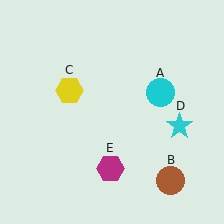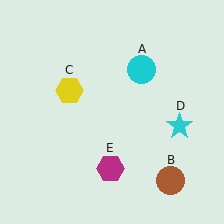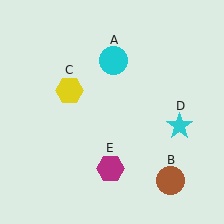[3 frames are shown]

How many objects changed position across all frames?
1 object changed position: cyan circle (object A).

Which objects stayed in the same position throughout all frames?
Brown circle (object B) and yellow hexagon (object C) and cyan star (object D) and magenta hexagon (object E) remained stationary.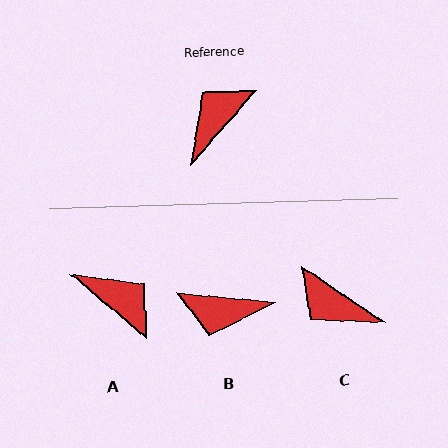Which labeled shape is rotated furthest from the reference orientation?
B, about 127 degrees away.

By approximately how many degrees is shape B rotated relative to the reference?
Approximately 127 degrees counter-clockwise.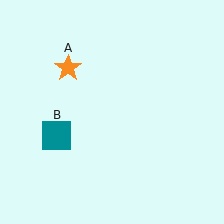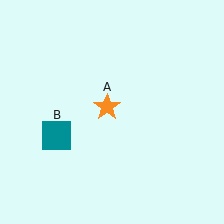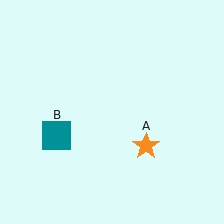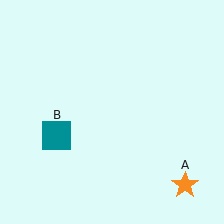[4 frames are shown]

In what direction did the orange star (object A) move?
The orange star (object A) moved down and to the right.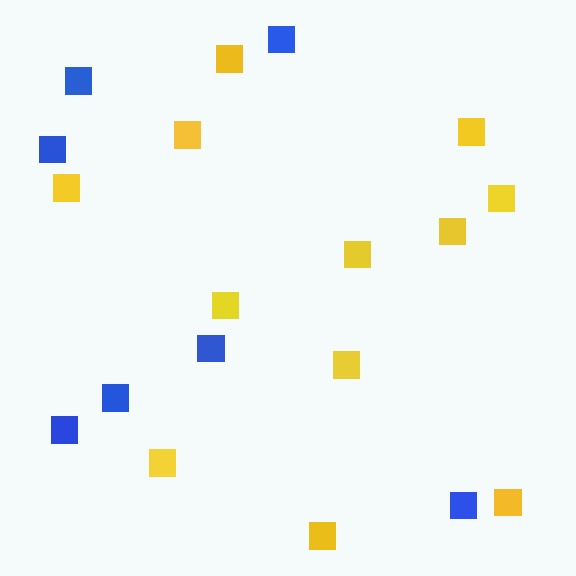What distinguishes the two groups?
There are 2 groups: one group of yellow squares (12) and one group of blue squares (7).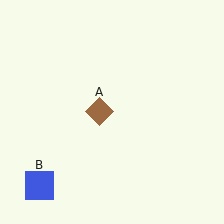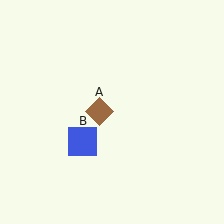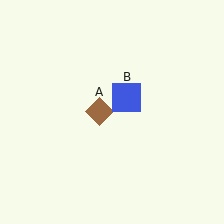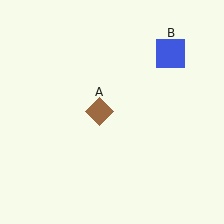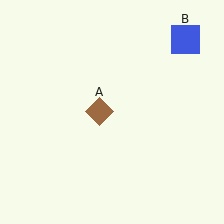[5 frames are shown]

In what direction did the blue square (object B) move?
The blue square (object B) moved up and to the right.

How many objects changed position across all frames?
1 object changed position: blue square (object B).